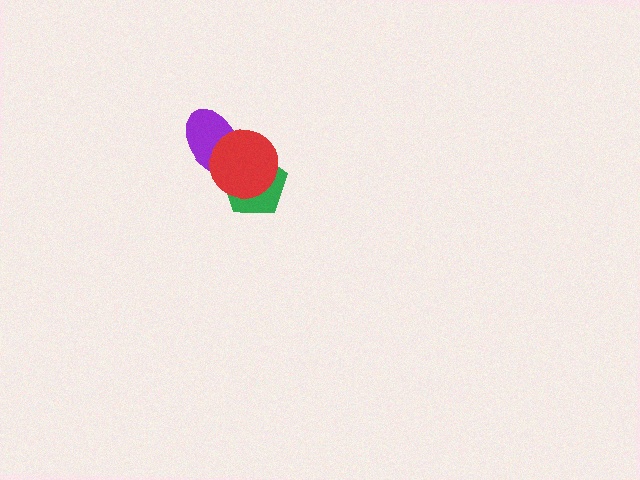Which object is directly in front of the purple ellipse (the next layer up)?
The green pentagon is directly in front of the purple ellipse.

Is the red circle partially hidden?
No, no other shape covers it.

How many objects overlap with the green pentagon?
2 objects overlap with the green pentagon.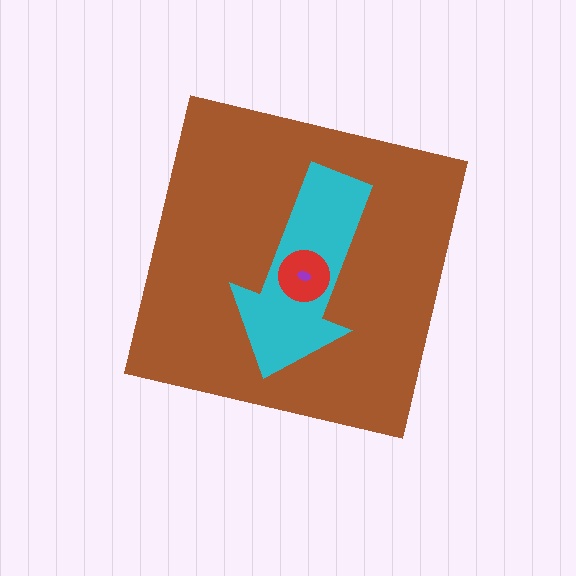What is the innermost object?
The purple ellipse.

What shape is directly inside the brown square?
The cyan arrow.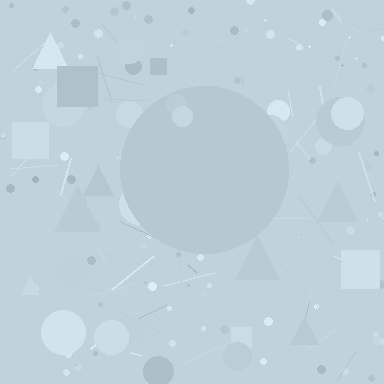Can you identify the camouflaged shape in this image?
The camouflaged shape is a circle.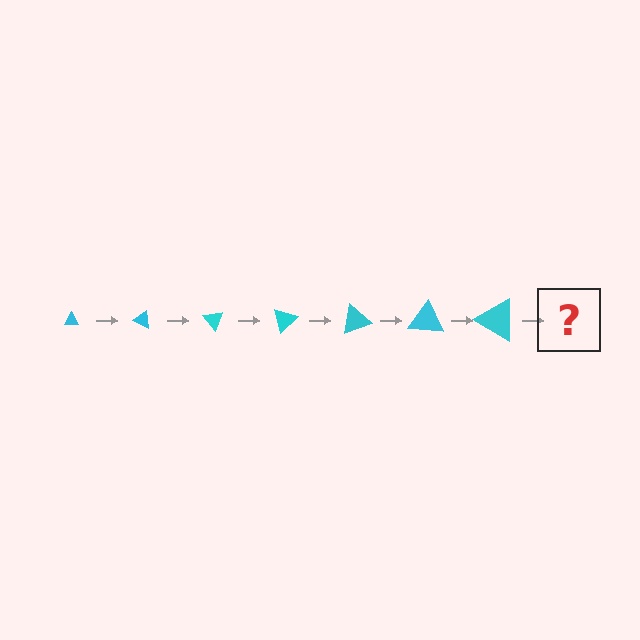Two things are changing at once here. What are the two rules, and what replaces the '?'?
The two rules are that the triangle grows larger each step and it rotates 25 degrees each step. The '?' should be a triangle, larger than the previous one and rotated 175 degrees from the start.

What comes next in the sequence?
The next element should be a triangle, larger than the previous one and rotated 175 degrees from the start.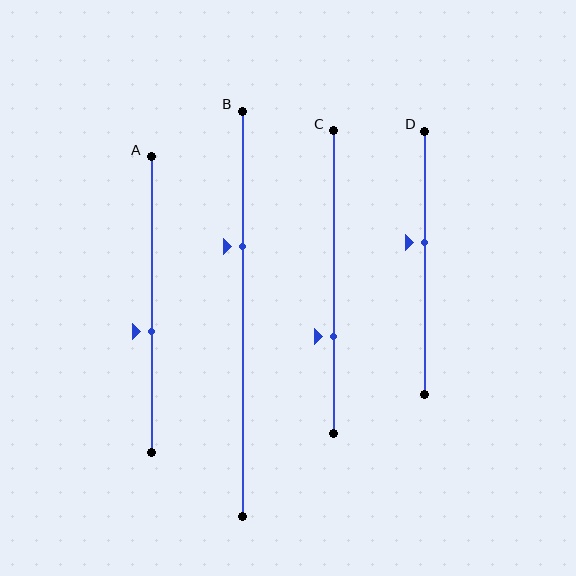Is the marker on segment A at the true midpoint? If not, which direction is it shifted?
No, the marker on segment A is shifted downward by about 9% of the segment length.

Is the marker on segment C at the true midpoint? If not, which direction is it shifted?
No, the marker on segment C is shifted downward by about 18% of the segment length.